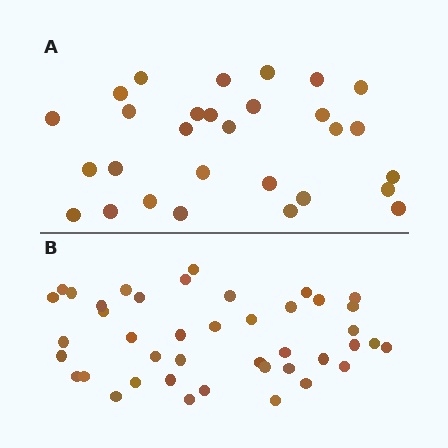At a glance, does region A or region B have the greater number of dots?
Region B (the bottom region) has more dots.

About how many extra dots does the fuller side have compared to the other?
Region B has approximately 15 more dots than region A.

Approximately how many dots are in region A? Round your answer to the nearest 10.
About 30 dots. (The exact count is 29, which rounds to 30.)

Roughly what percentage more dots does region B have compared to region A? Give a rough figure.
About 45% more.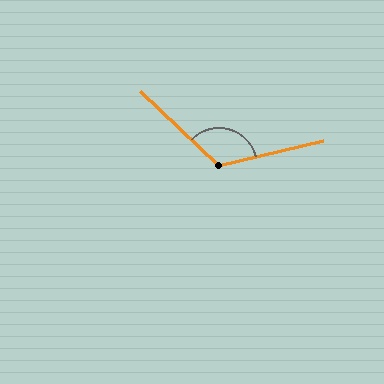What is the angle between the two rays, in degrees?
Approximately 123 degrees.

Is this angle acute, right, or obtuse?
It is obtuse.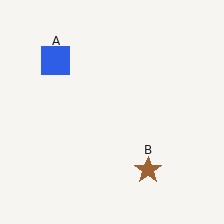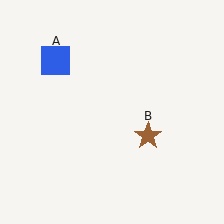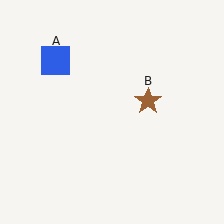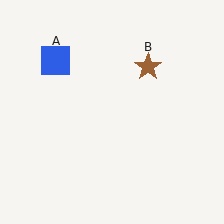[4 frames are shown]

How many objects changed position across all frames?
1 object changed position: brown star (object B).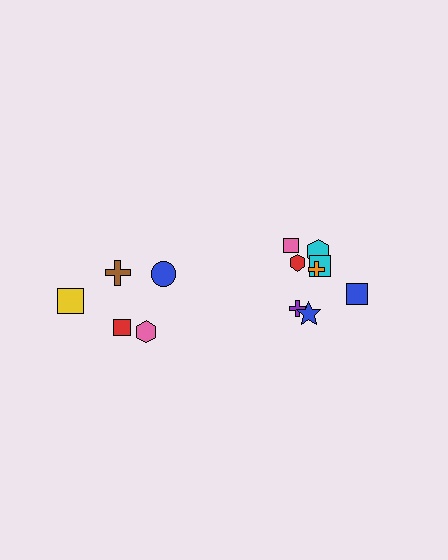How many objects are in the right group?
There are 8 objects.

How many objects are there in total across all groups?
There are 13 objects.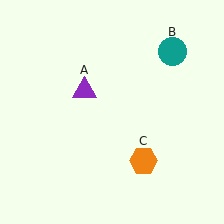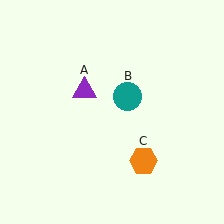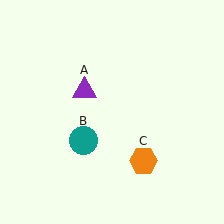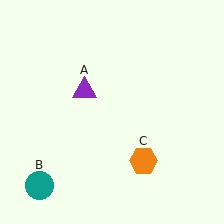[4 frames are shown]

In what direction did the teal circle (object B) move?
The teal circle (object B) moved down and to the left.